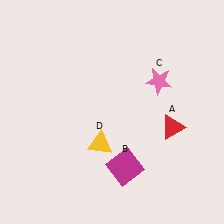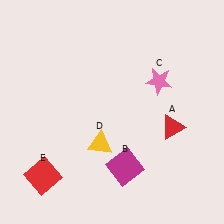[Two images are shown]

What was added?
A red square (E) was added in Image 2.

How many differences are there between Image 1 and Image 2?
There is 1 difference between the two images.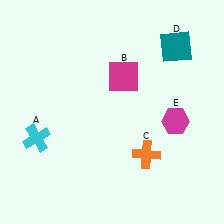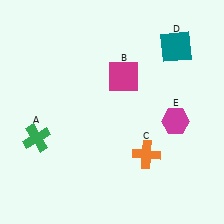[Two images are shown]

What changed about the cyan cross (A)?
In Image 1, A is cyan. In Image 2, it changed to green.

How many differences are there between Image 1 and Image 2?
There is 1 difference between the two images.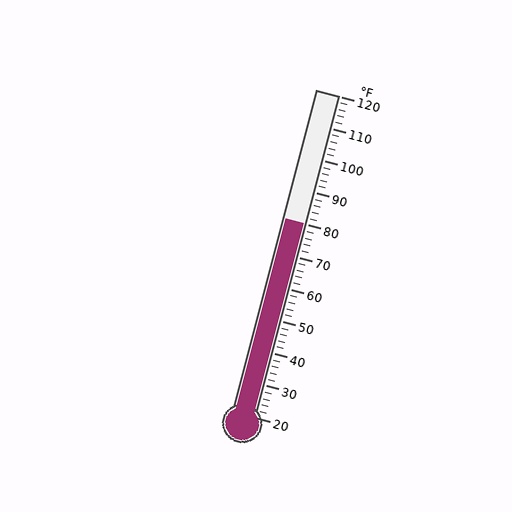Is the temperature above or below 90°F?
The temperature is below 90°F.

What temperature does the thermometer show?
The thermometer shows approximately 80°F.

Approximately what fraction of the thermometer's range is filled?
The thermometer is filled to approximately 60% of its range.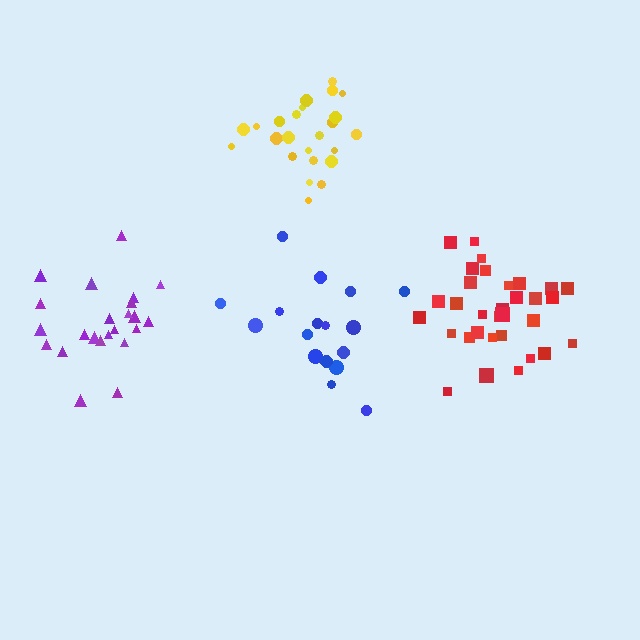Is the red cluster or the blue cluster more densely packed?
Red.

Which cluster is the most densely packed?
Yellow.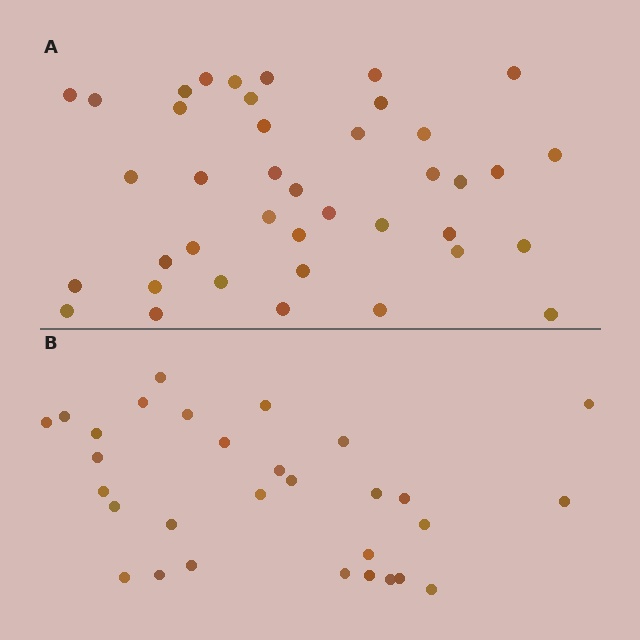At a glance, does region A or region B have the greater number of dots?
Region A (the top region) has more dots.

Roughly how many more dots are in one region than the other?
Region A has roughly 10 or so more dots than region B.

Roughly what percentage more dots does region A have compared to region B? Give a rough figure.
About 35% more.